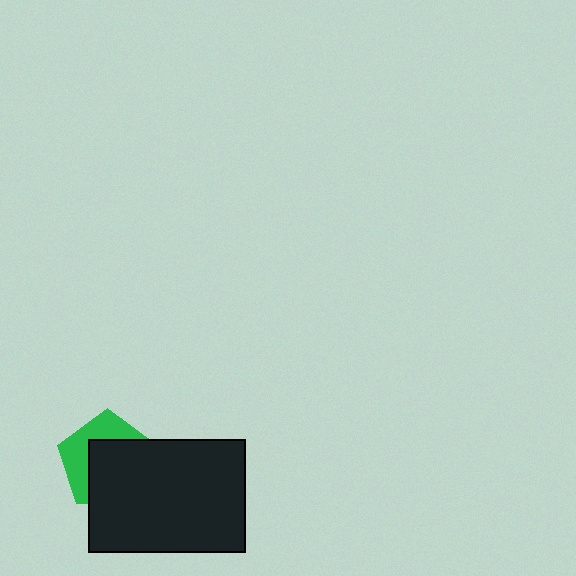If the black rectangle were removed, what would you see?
You would see the complete green pentagon.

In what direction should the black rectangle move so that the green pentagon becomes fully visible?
The black rectangle should move toward the lower-right. That is the shortest direction to clear the overlap and leave the green pentagon fully visible.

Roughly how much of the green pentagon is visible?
A small part of it is visible (roughly 41%).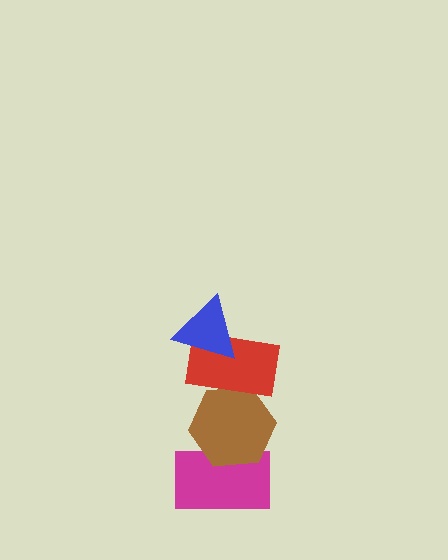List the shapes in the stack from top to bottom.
From top to bottom: the blue triangle, the red rectangle, the brown hexagon, the magenta rectangle.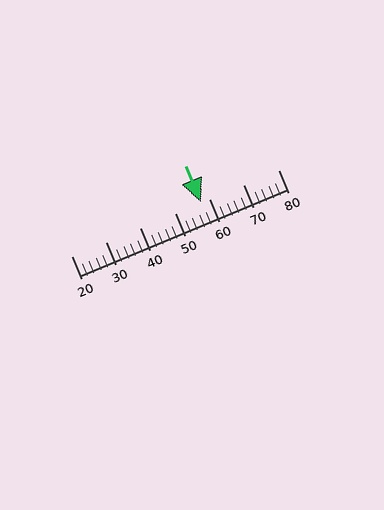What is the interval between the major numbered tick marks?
The major tick marks are spaced 10 units apart.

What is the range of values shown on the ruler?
The ruler shows values from 20 to 80.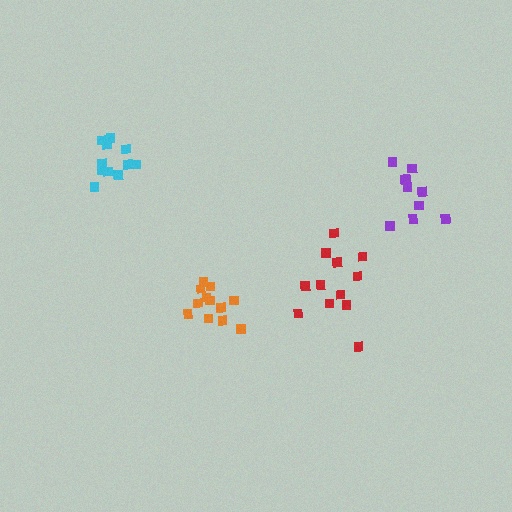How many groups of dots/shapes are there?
There are 4 groups.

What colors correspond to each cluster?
The clusters are colored: red, orange, cyan, purple.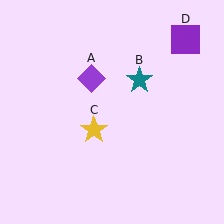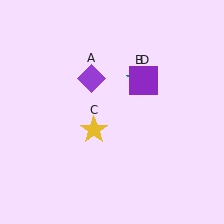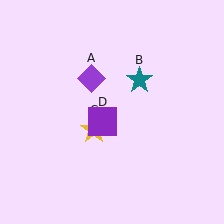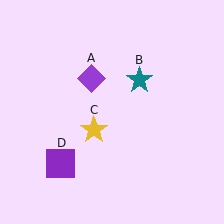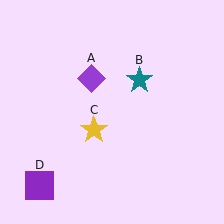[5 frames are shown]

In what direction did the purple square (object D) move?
The purple square (object D) moved down and to the left.